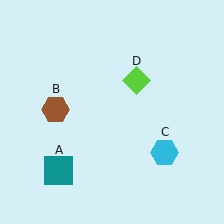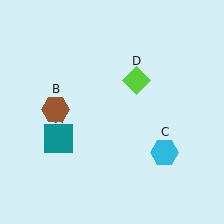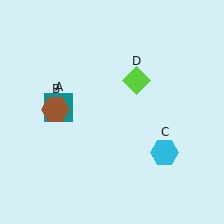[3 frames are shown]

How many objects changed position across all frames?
1 object changed position: teal square (object A).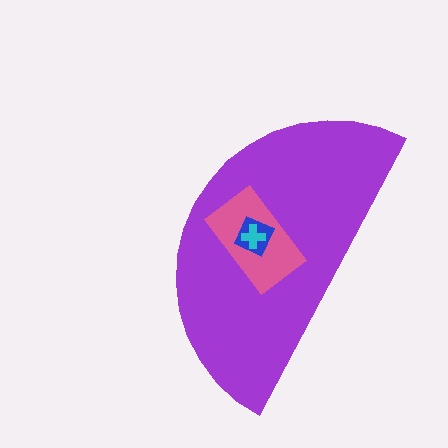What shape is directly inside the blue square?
The cyan cross.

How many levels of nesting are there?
4.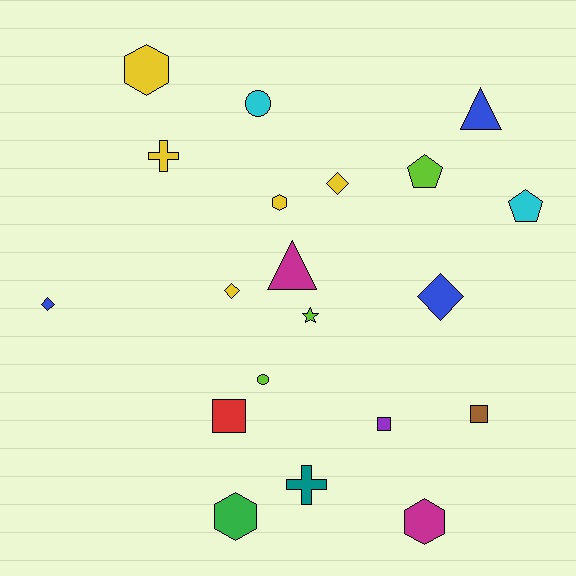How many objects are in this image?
There are 20 objects.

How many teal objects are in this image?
There is 1 teal object.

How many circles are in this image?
There are 2 circles.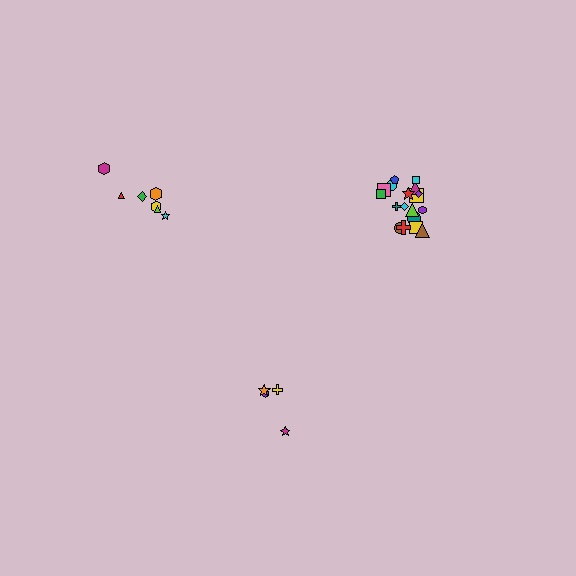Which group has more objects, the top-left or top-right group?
The top-right group.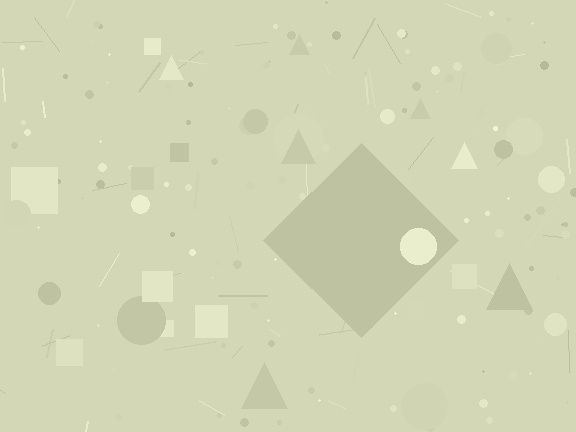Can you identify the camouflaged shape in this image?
The camouflaged shape is a diamond.